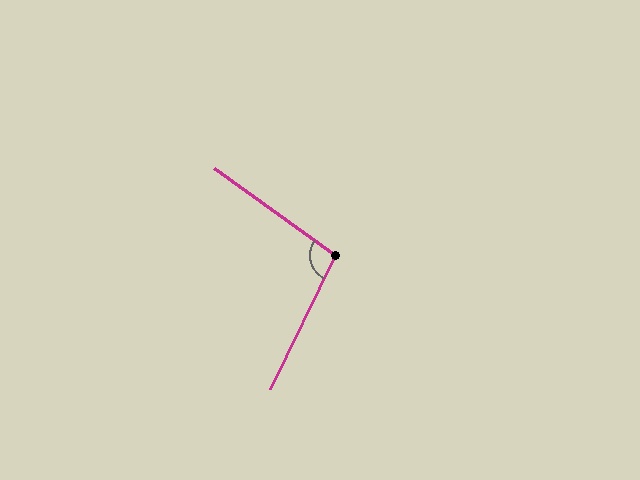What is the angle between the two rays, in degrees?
Approximately 100 degrees.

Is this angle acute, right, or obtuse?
It is obtuse.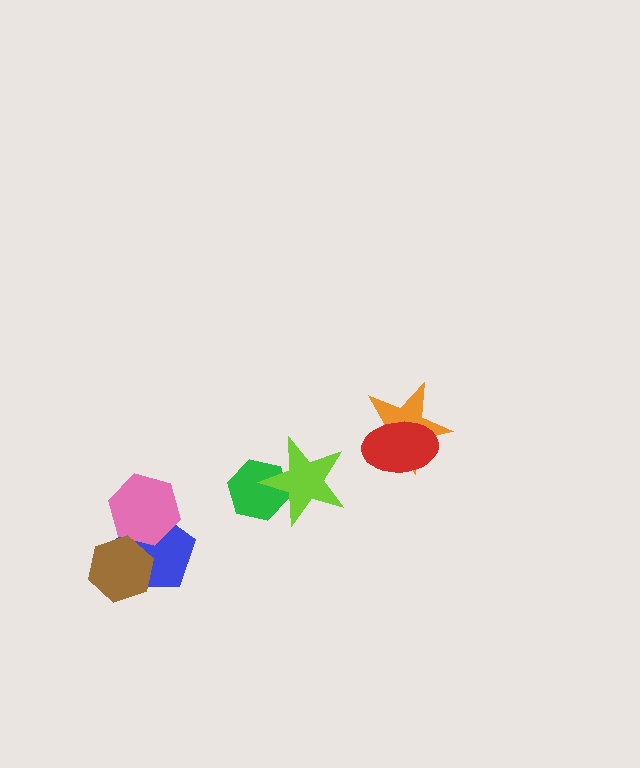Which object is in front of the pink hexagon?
The brown hexagon is in front of the pink hexagon.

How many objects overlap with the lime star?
1 object overlaps with the lime star.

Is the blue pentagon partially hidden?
Yes, it is partially covered by another shape.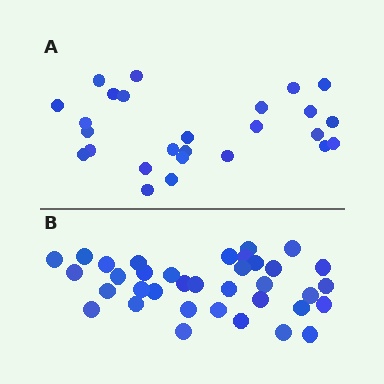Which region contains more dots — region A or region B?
Region B (the bottom region) has more dots.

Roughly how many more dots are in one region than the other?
Region B has roughly 10 or so more dots than region A.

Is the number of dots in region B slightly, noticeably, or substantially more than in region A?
Region B has noticeably more, but not dramatically so. The ratio is roughly 1.4 to 1.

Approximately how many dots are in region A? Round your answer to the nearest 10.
About 30 dots. (The exact count is 26, which rounds to 30.)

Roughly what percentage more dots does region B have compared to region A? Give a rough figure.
About 40% more.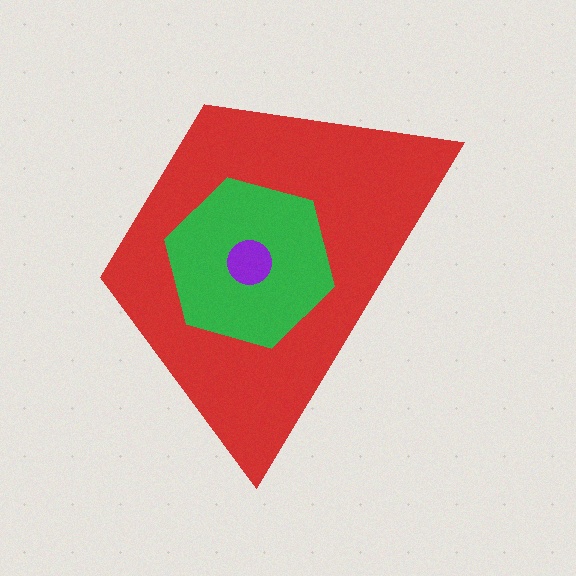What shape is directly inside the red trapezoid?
The green hexagon.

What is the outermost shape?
The red trapezoid.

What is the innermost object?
The purple circle.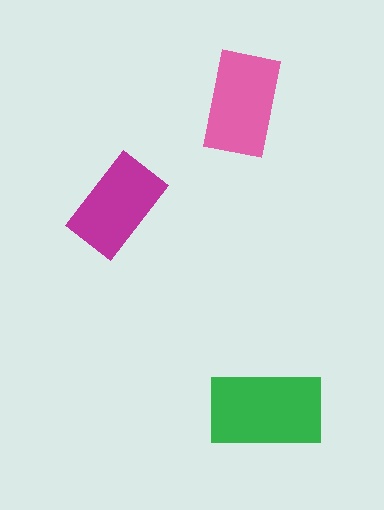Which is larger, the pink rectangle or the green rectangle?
The green one.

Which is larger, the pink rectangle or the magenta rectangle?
The pink one.